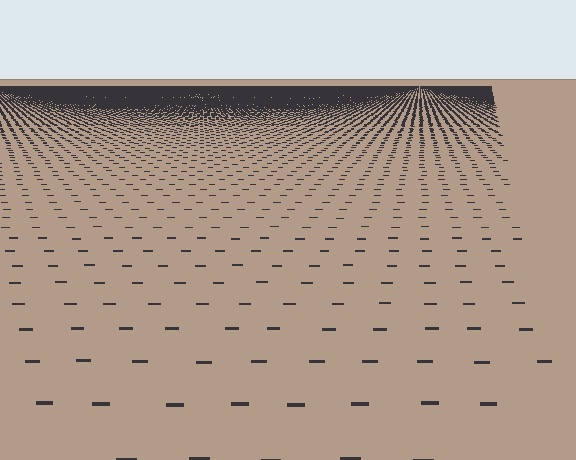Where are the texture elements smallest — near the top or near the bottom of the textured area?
Near the top.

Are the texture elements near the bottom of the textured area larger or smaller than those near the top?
Larger. Near the bottom, elements are closer to the viewer and appear at a bigger on-screen size.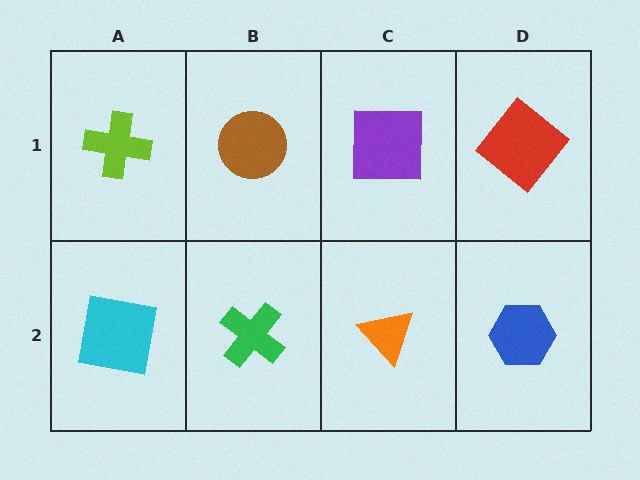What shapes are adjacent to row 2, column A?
A lime cross (row 1, column A), a green cross (row 2, column B).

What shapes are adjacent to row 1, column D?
A blue hexagon (row 2, column D), a purple square (row 1, column C).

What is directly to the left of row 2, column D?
An orange triangle.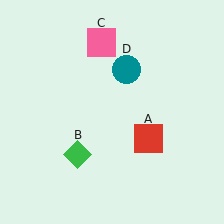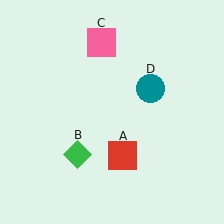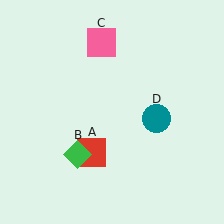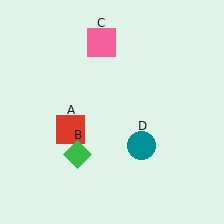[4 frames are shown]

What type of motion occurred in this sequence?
The red square (object A), teal circle (object D) rotated clockwise around the center of the scene.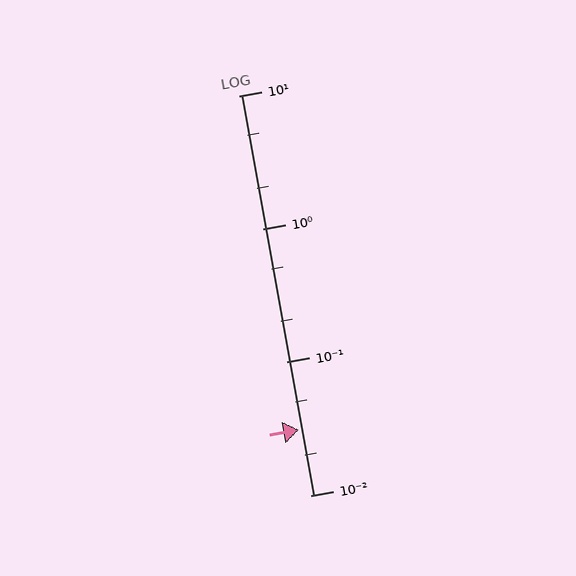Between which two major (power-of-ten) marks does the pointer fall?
The pointer is between 0.01 and 0.1.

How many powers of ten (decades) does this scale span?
The scale spans 3 decades, from 0.01 to 10.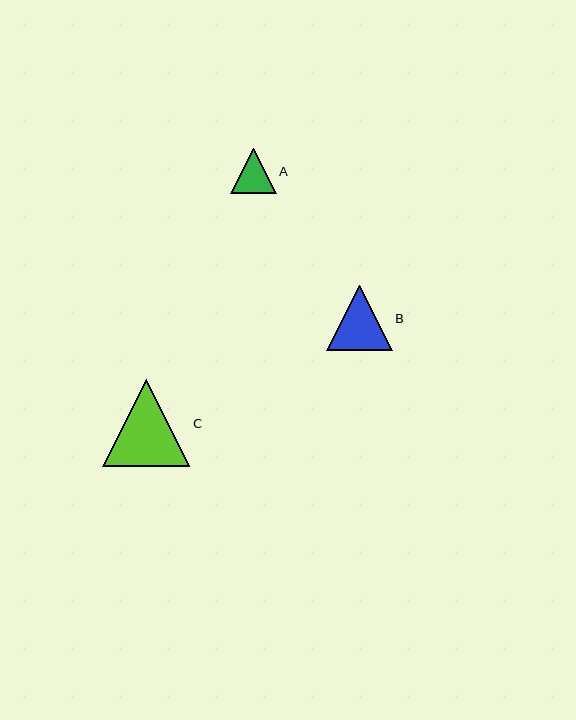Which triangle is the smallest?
Triangle A is the smallest with a size of approximately 46 pixels.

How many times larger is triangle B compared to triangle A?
Triangle B is approximately 1.4 times the size of triangle A.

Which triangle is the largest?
Triangle C is the largest with a size of approximately 87 pixels.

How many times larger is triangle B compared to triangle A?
Triangle B is approximately 1.4 times the size of triangle A.